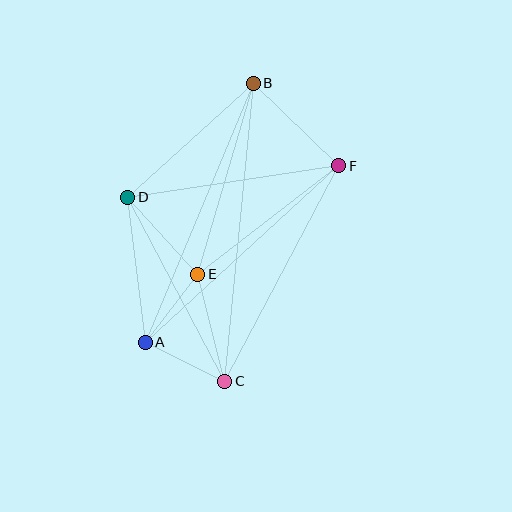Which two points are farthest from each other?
Points B and C are farthest from each other.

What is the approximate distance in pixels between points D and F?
The distance between D and F is approximately 213 pixels.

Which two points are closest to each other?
Points A and E are closest to each other.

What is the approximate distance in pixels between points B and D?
The distance between B and D is approximately 170 pixels.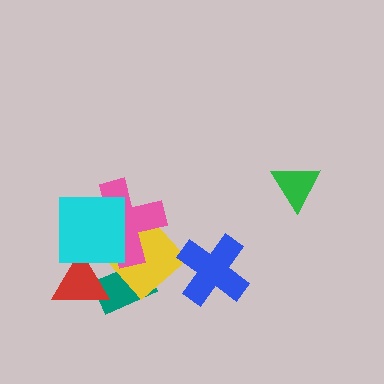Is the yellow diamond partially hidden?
Yes, it is partially covered by another shape.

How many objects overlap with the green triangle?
0 objects overlap with the green triangle.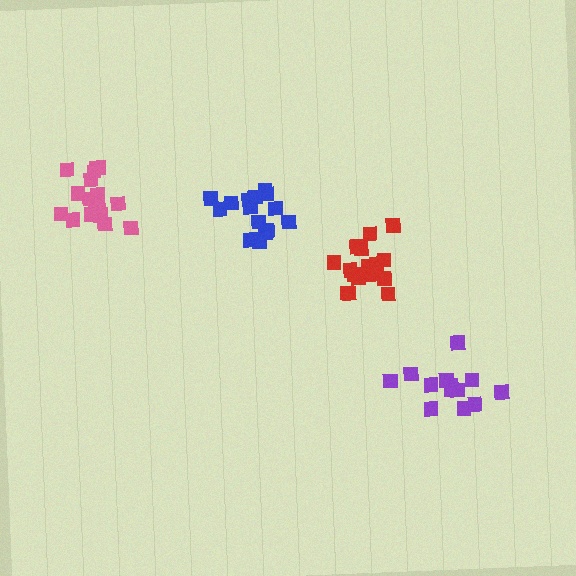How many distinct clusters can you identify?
There are 4 distinct clusters.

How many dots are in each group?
Group 1: 13 dots, Group 2: 18 dots, Group 3: 15 dots, Group 4: 18 dots (64 total).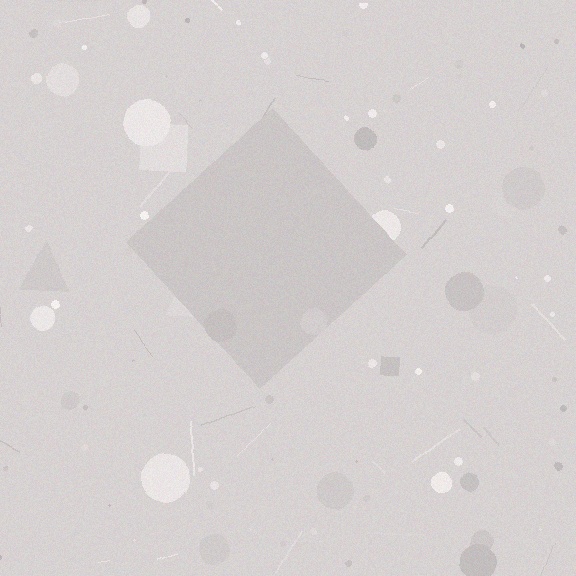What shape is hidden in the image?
A diamond is hidden in the image.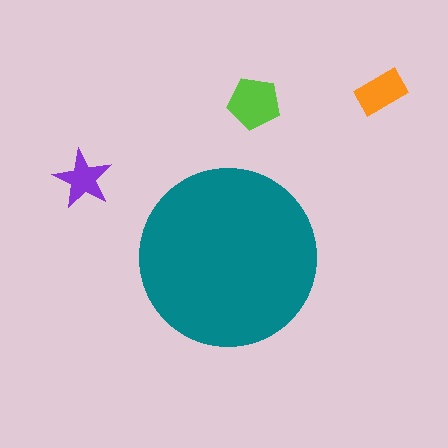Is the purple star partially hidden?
No, the purple star is fully visible.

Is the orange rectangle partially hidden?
No, the orange rectangle is fully visible.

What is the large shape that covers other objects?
A teal circle.